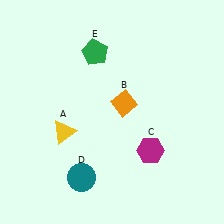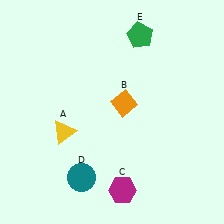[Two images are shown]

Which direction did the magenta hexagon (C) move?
The magenta hexagon (C) moved down.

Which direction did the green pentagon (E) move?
The green pentagon (E) moved right.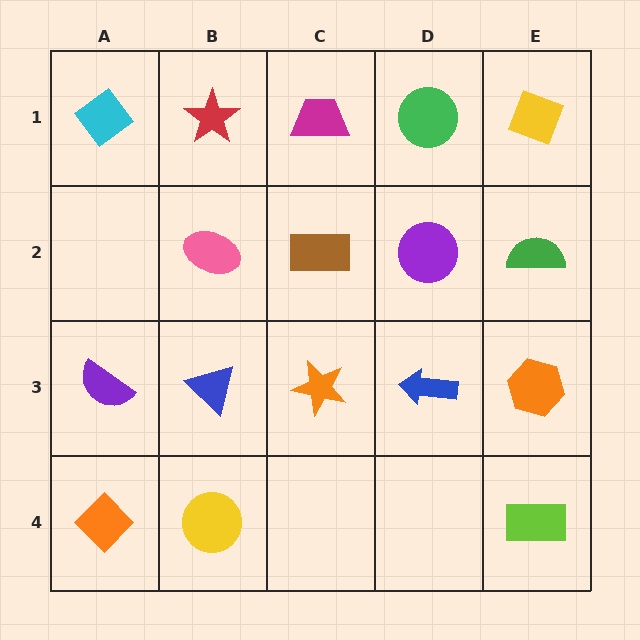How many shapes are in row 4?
3 shapes.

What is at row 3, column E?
An orange hexagon.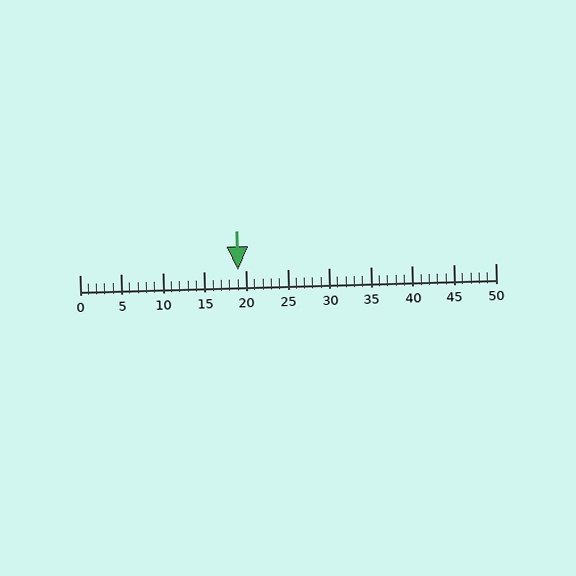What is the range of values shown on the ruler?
The ruler shows values from 0 to 50.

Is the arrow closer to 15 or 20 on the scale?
The arrow is closer to 20.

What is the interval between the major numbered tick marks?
The major tick marks are spaced 5 units apart.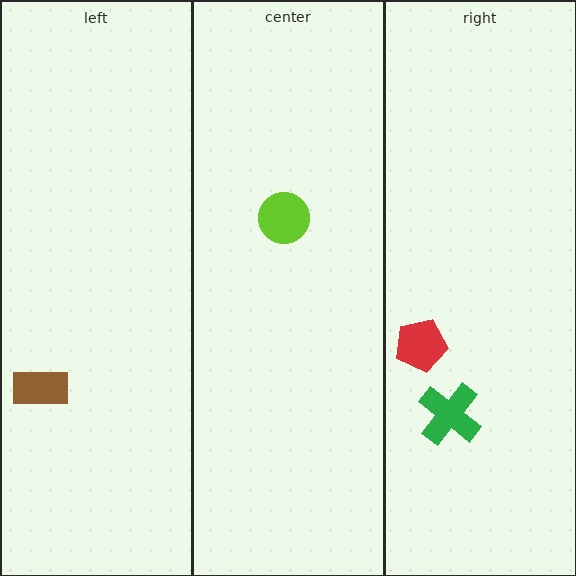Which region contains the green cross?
The right region.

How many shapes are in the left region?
1.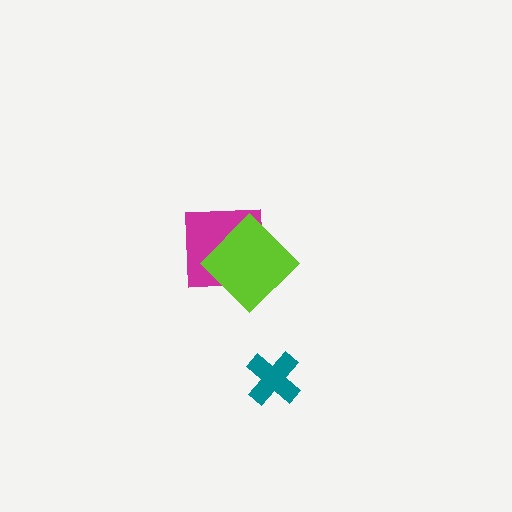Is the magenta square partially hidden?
Yes, it is partially covered by another shape.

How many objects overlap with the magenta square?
1 object overlaps with the magenta square.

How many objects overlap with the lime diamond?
1 object overlaps with the lime diamond.